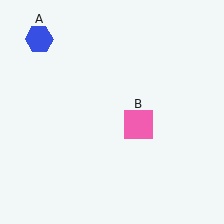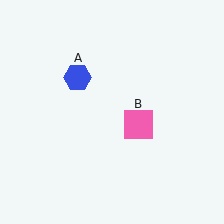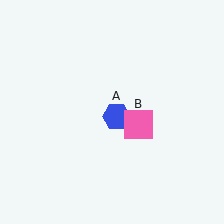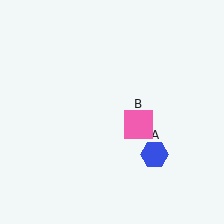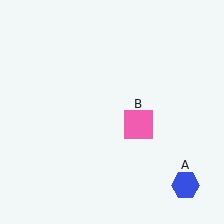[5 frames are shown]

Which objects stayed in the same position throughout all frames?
Pink square (object B) remained stationary.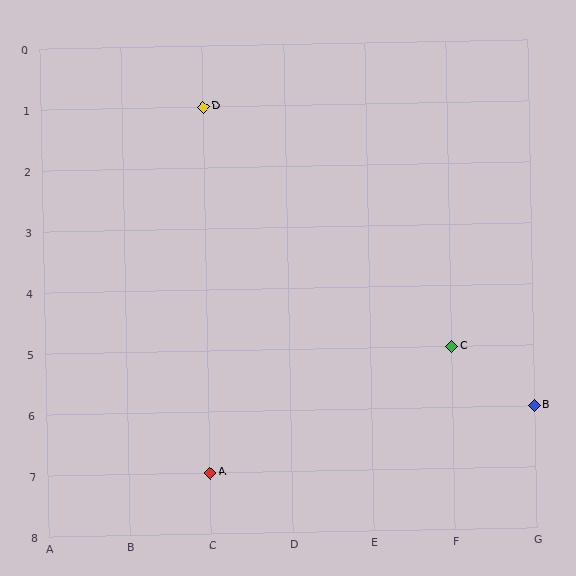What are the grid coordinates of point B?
Point B is at grid coordinates (G, 6).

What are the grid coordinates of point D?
Point D is at grid coordinates (C, 1).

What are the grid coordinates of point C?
Point C is at grid coordinates (F, 5).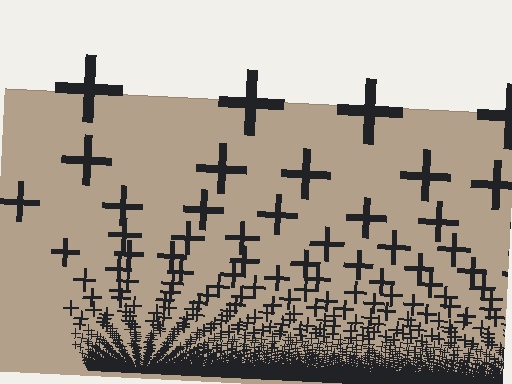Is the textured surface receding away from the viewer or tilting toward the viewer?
The surface appears to tilt toward the viewer. Texture elements get larger and sparser toward the top.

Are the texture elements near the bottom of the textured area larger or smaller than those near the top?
Smaller. The gradient is inverted — elements near the bottom are smaller and denser.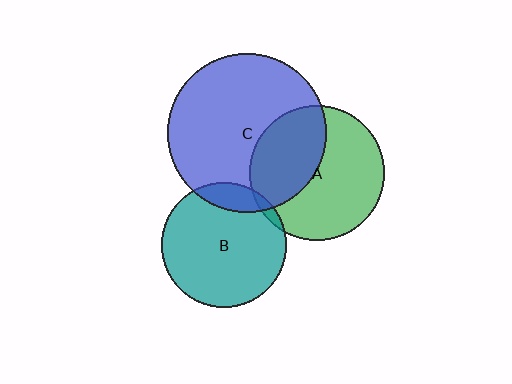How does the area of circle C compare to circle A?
Approximately 1.4 times.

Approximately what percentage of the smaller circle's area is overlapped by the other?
Approximately 40%.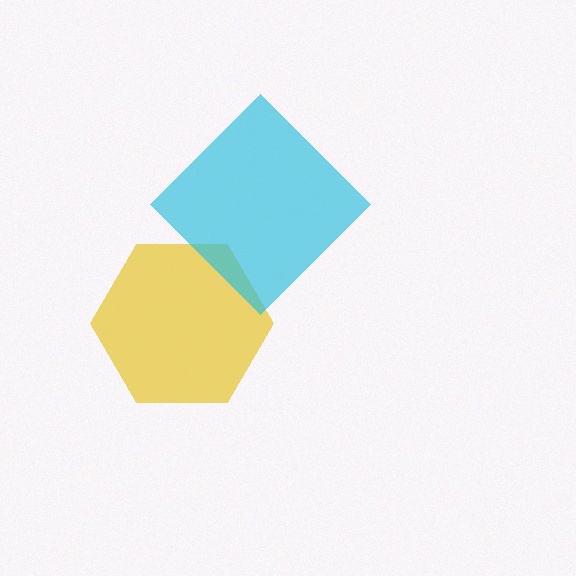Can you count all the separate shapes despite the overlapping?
Yes, there are 2 separate shapes.